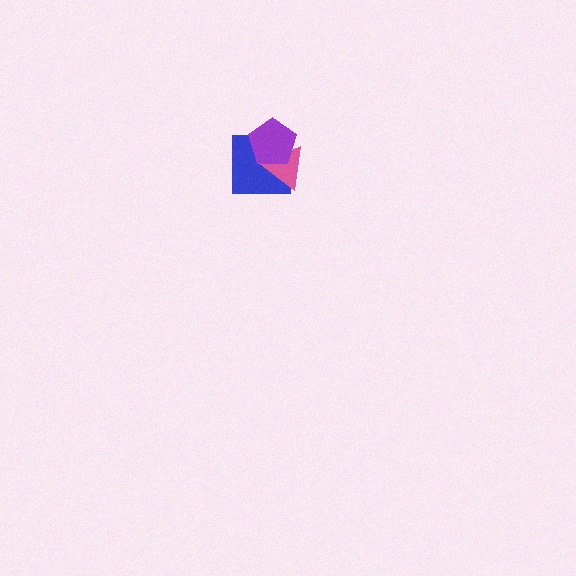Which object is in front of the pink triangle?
The purple pentagon is in front of the pink triangle.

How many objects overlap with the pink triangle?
2 objects overlap with the pink triangle.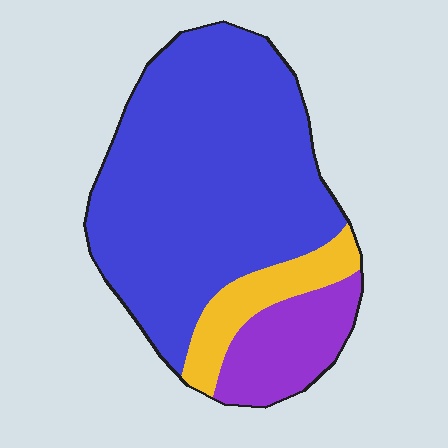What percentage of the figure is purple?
Purple covers 16% of the figure.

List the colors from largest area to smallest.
From largest to smallest: blue, purple, yellow.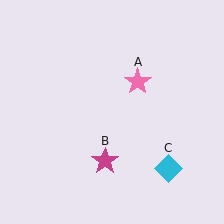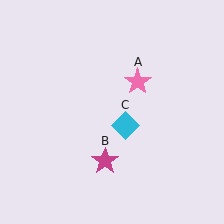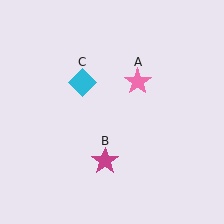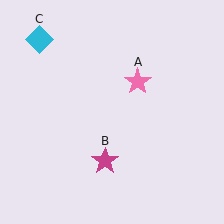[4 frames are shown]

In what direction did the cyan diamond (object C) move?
The cyan diamond (object C) moved up and to the left.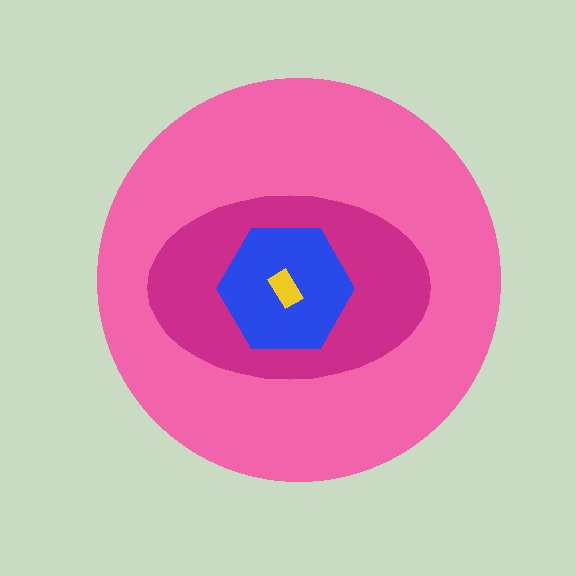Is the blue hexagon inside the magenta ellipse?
Yes.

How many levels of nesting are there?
4.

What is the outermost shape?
The pink circle.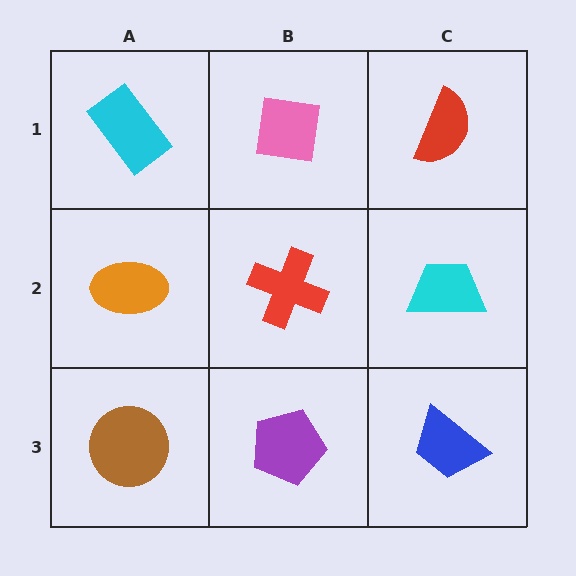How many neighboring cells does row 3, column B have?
3.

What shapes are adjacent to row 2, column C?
A red semicircle (row 1, column C), a blue trapezoid (row 3, column C), a red cross (row 2, column B).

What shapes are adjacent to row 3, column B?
A red cross (row 2, column B), a brown circle (row 3, column A), a blue trapezoid (row 3, column C).